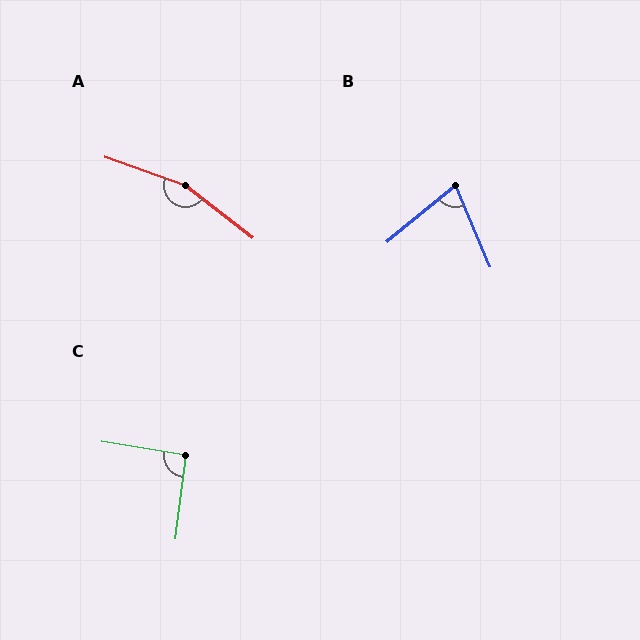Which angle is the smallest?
B, at approximately 73 degrees.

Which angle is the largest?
A, at approximately 162 degrees.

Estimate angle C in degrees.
Approximately 92 degrees.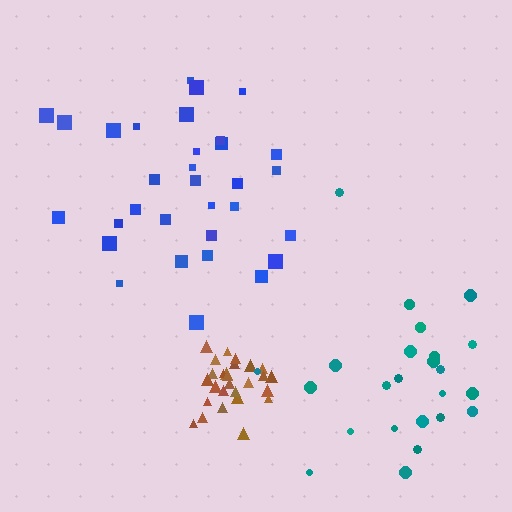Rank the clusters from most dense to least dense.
brown, blue, teal.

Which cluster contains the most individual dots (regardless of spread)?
Blue (32).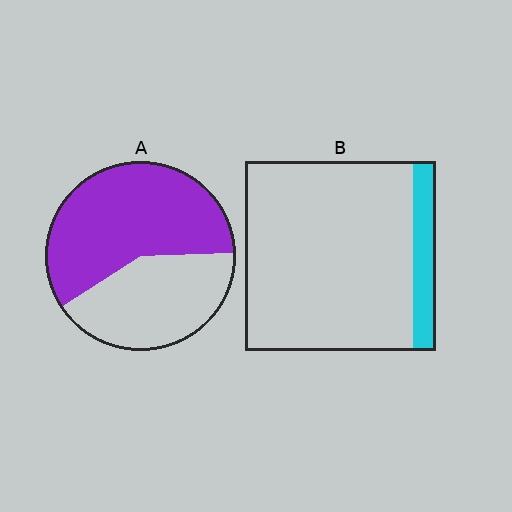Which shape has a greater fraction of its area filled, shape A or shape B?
Shape A.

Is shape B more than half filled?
No.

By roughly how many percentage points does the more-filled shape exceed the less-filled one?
By roughly 45 percentage points (A over B).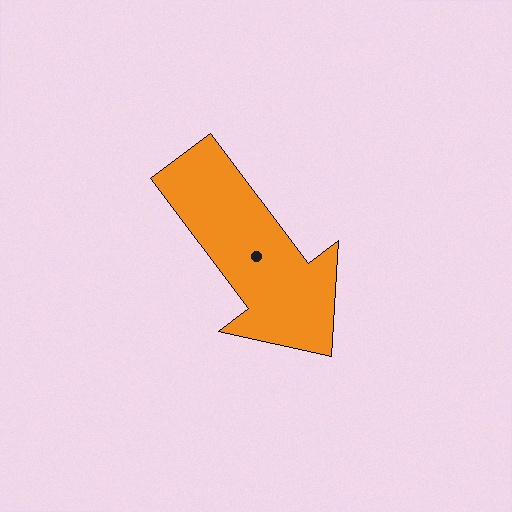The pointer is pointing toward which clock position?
Roughly 5 o'clock.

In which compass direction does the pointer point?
Southeast.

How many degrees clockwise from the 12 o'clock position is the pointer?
Approximately 143 degrees.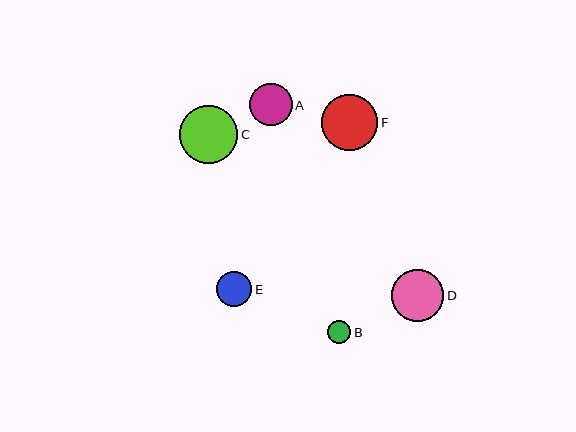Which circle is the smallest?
Circle B is the smallest with a size of approximately 23 pixels.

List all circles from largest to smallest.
From largest to smallest: C, F, D, A, E, B.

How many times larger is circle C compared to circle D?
Circle C is approximately 1.1 times the size of circle D.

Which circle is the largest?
Circle C is the largest with a size of approximately 58 pixels.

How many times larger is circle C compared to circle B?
Circle C is approximately 2.6 times the size of circle B.